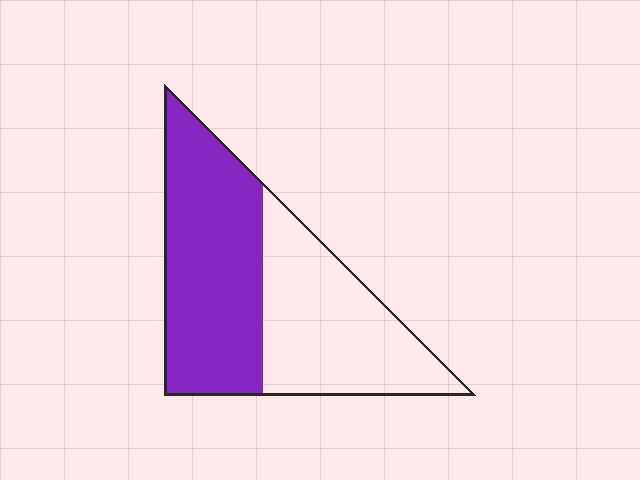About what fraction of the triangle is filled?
About one half (1/2).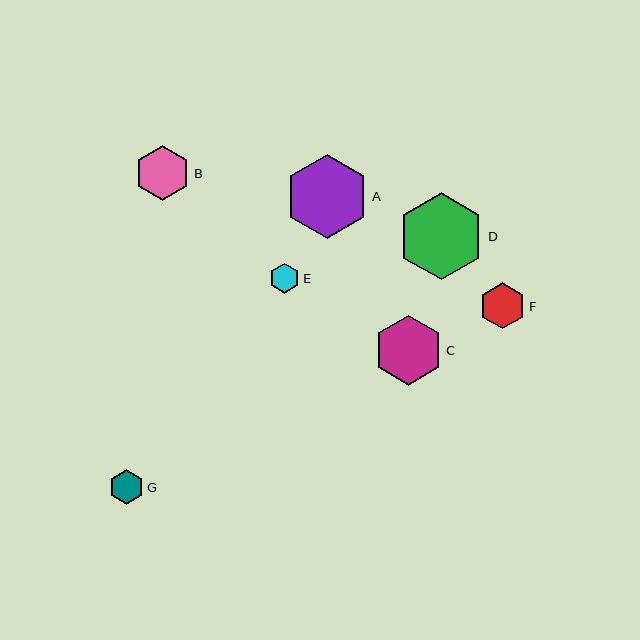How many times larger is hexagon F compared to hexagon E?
Hexagon F is approximately 1.5 times the size of hexagon E.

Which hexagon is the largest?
Hexagon D is the largest with a size of approximately 87 pixels.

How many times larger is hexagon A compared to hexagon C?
Hexagon A is approximately 1.2 times the size of hexagon C.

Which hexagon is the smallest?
Hexagon E is the smallest with a size of approximately 30 pixels.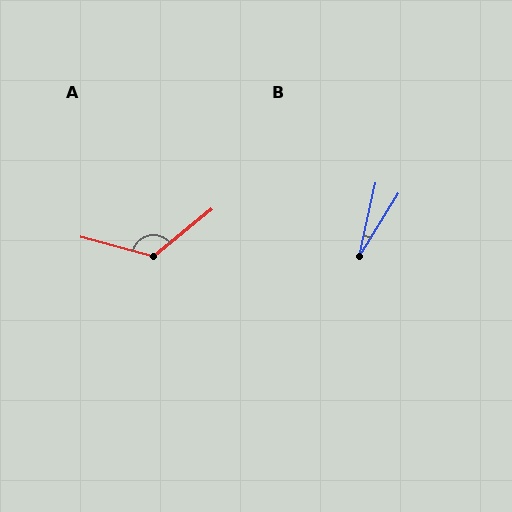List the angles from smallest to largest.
B (19°), A (126°).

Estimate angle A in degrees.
Approximately 126 degrees.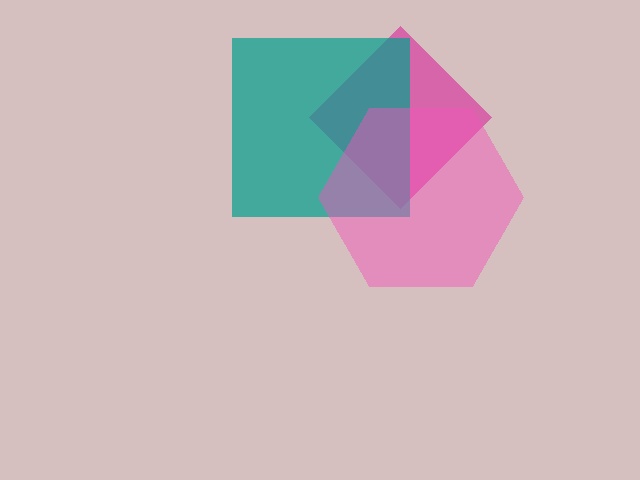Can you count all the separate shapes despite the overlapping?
Yes, there are 3 separate shapes.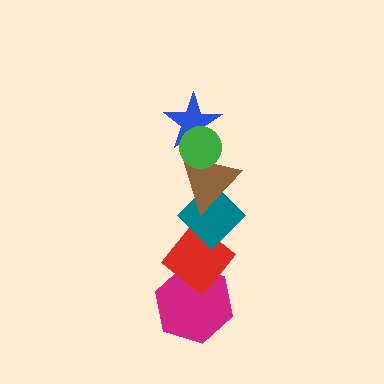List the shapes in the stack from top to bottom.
From top to bottom: the green circle, the blue star, the brown triangle, the teal diamond, the red diamond, the magenta hexagon.